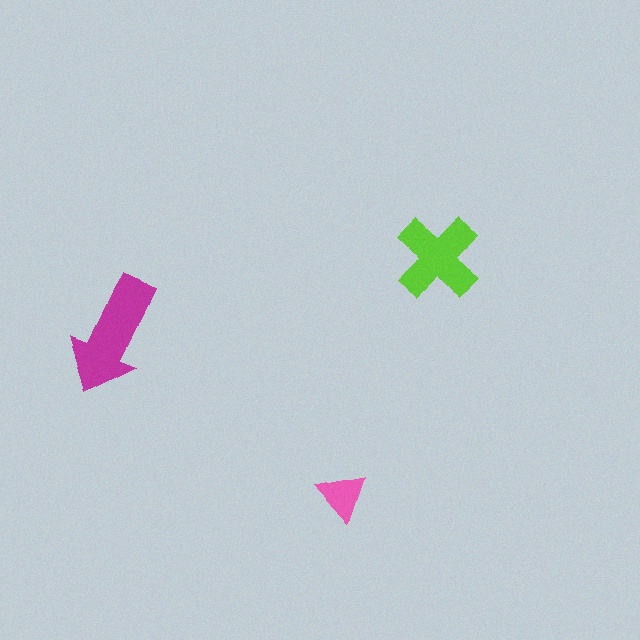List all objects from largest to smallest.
The magenta arrow, the lime cross, the pink triangle.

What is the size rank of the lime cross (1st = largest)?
2nd.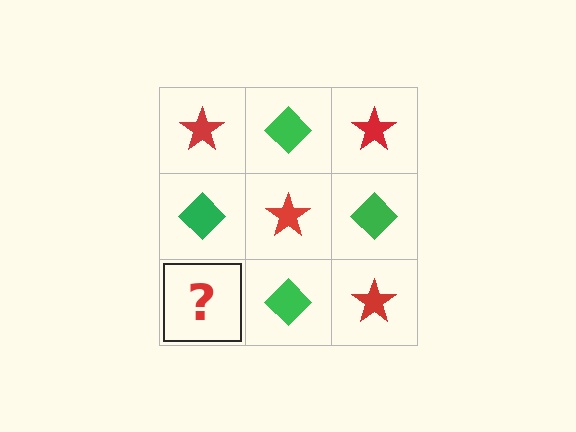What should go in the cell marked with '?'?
The missing cell should contain a red star.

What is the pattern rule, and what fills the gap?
The rule is that it alternates red star and green diamond in a checkerboard pattern. The gap should be filled with a red star.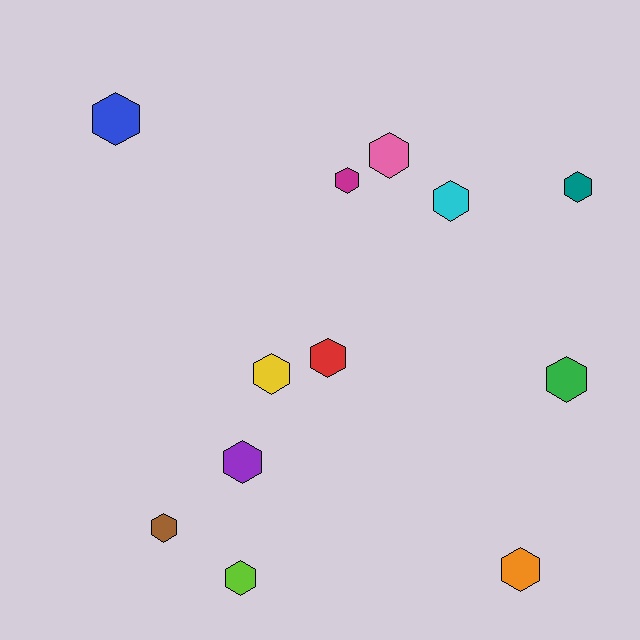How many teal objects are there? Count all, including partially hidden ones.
There is 1 teal object.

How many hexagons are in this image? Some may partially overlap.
There are 12 hexagons.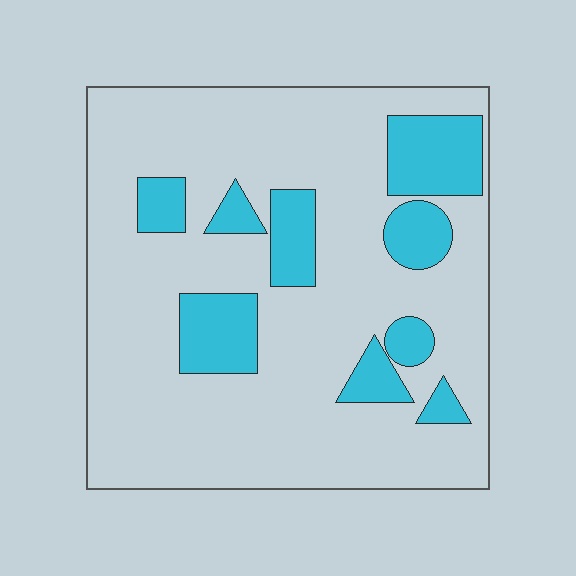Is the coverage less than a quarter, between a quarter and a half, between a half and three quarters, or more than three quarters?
Less than a quarter.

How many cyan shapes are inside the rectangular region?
9.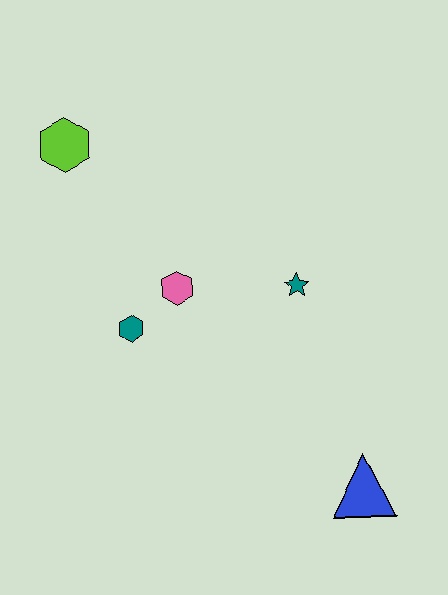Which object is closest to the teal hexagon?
The pink hexagon is closest to the teal hexagon.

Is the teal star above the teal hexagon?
Yes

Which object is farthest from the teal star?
The lime hexagon is farthest from the teal star.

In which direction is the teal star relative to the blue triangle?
The teal star is above the blue triangle.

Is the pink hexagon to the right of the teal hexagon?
Yes